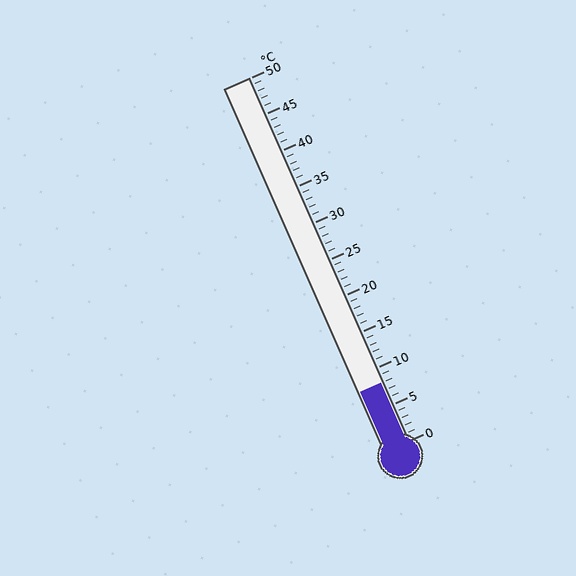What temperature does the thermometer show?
The thermometer shows approximately 8°C.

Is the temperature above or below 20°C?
The temperature is below 20°C.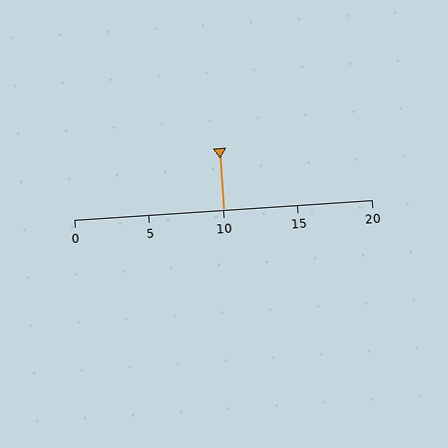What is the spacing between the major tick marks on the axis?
The major ticks are spaced 5 apart.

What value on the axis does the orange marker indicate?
The marker indicates approximately 10.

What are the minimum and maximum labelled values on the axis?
The axis runs from 0 to 20.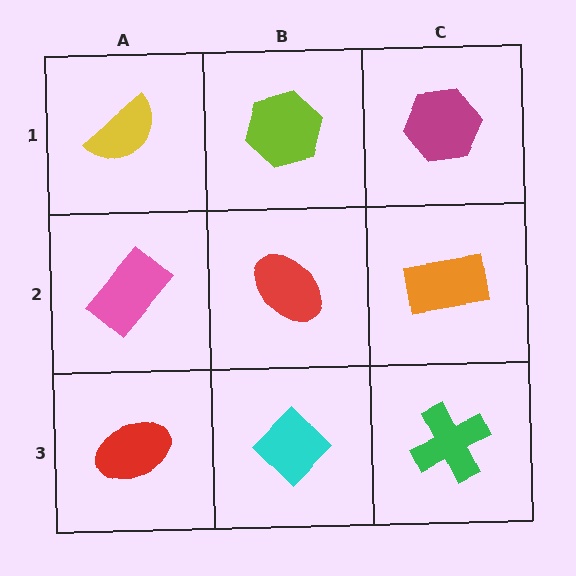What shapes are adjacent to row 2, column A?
A yellow semicircle (row 1, column A), a red ellipse (row 3, column A), a red ellipse (row 2, column B).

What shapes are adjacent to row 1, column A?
A pink rectangle (row 2, column A), a lime hexagon (row 1, column B).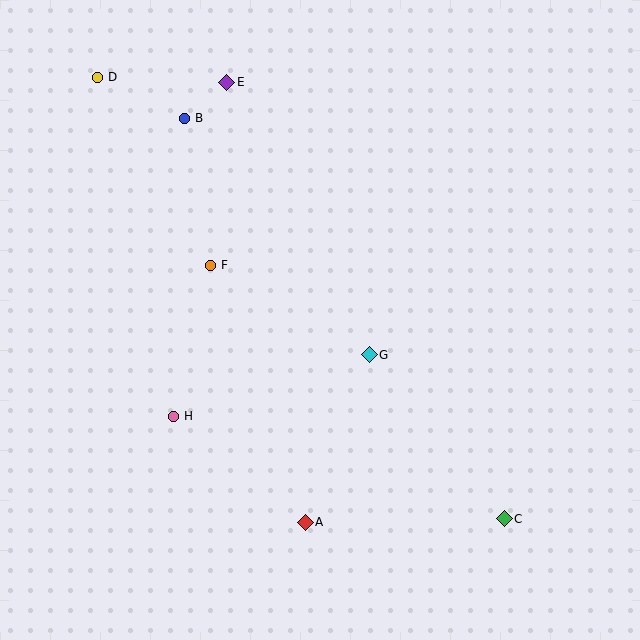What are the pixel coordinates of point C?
Point C is at (504, 519).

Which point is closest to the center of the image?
Point G at (369, 355) is closest to the center.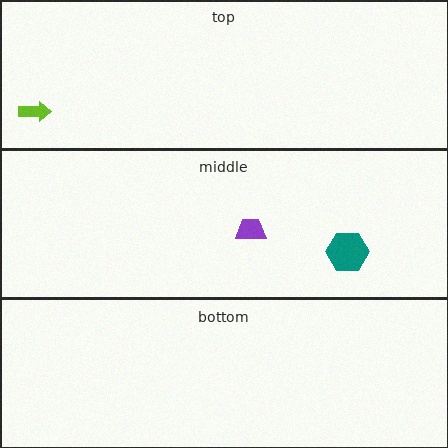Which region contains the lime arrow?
The top region.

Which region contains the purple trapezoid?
The middle region.